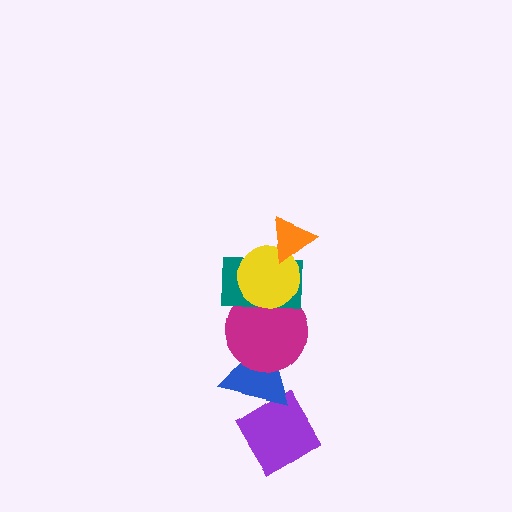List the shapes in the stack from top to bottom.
From top to bottom: the orange triangle, the yellow circle, the teal rectangle, the magenta circle, the blue triangle, the purple diamond.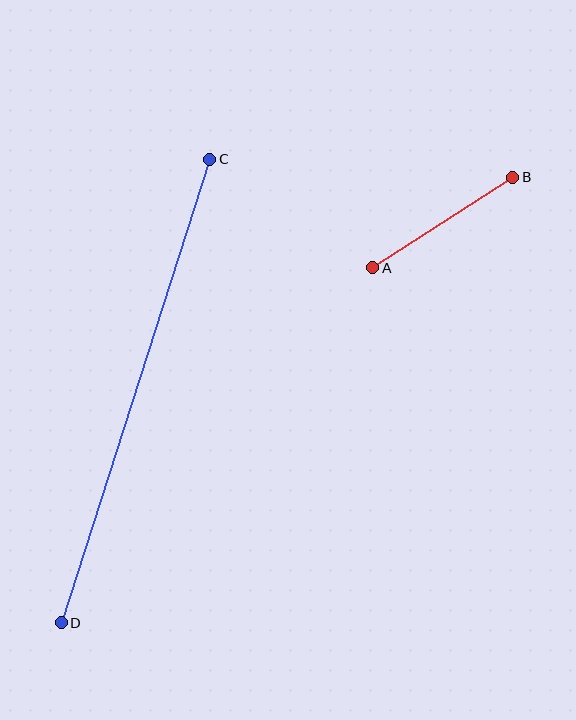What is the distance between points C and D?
The distance is approximately 487 pixels.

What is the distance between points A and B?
The distance is approximately 167 pixels.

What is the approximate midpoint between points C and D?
The midpoint is at approximately (136, 391) pixels.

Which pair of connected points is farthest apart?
Points C and D are farthest apart.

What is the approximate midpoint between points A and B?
The midpoint is at approximately (443, 222) pixels.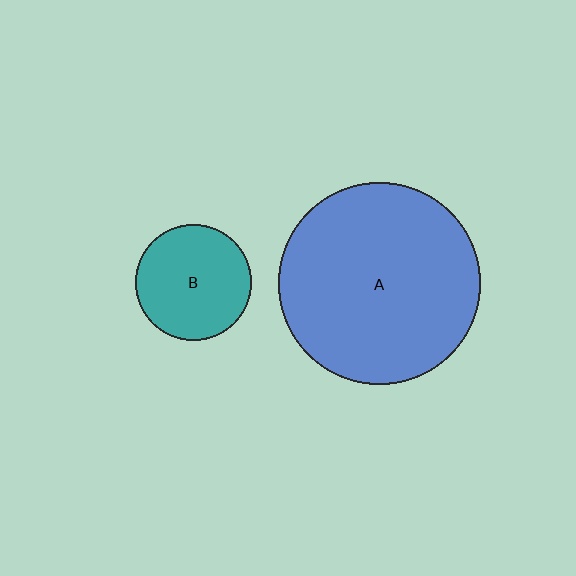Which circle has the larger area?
Circle A (blue).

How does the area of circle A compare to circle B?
Approximately 3.0 times.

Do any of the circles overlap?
No, none of the circles overlap.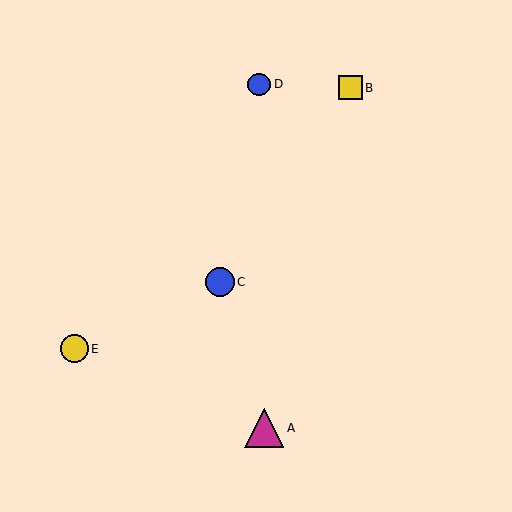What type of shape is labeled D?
Shape D is a blue circle.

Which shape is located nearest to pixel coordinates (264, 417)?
The magenta triangle (labeled A) at (264, 428) is nearest to that location.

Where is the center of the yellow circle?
The center of the yellow circle is at (74, 349).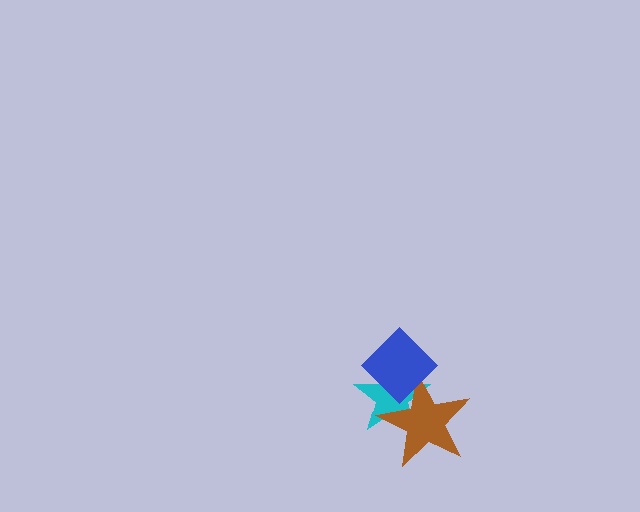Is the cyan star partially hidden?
Yes, it is partially covered by another shape.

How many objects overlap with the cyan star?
2 objects overlap with the cyan star.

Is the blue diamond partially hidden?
No, no other shape covers it.